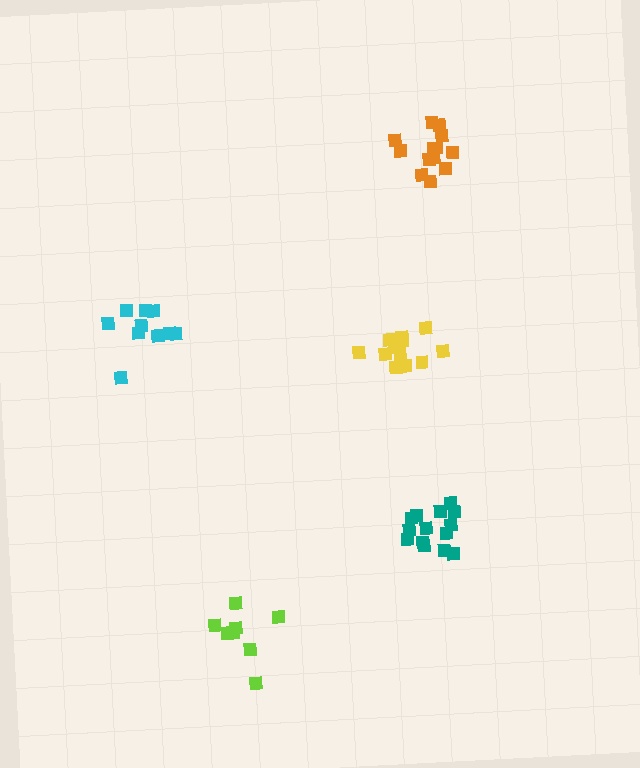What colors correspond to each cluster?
The clusters are colored: teal, orange, lime, cyan, yellow.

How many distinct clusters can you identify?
There are 5 distinct clusters.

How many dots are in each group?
Group 1: 14 dots, Group 2: 13 dots, Group 3: 8 dots, Group 4: 10 dots, Group 5: 14 dots (59 total).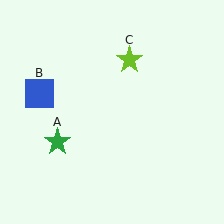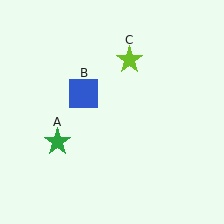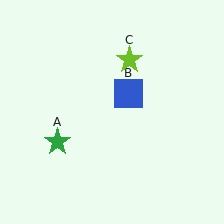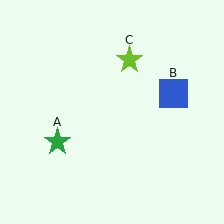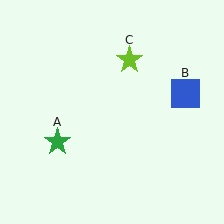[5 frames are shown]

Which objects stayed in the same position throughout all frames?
Green star (object A) and lime star (object C) remained stationary.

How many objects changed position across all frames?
1 object changed position: blue square (object B).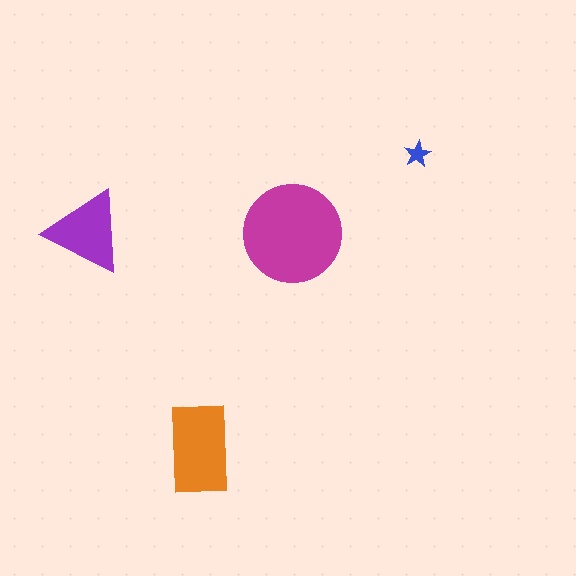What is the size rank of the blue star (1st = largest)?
4th.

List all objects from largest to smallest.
The magenta circle, the orange rectangle, the purple triangle, the blue star.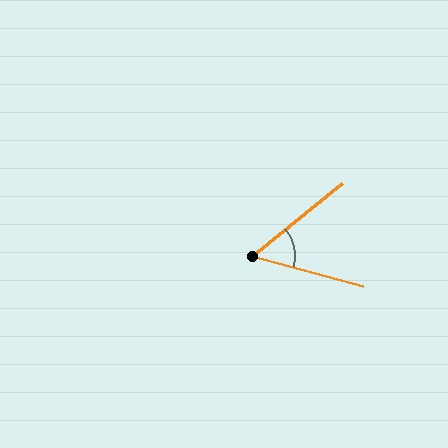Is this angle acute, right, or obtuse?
It is acute.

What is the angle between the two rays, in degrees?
Approximately 54 degrees.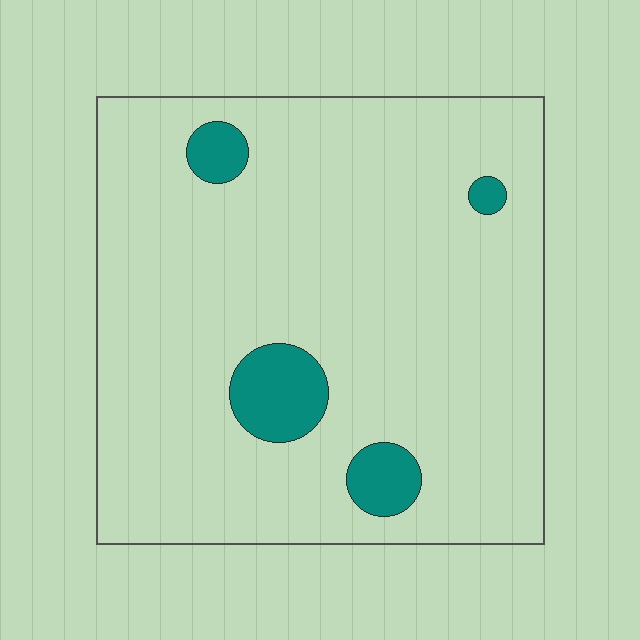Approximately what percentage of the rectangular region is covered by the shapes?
Approximately 10%.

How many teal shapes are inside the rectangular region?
4.